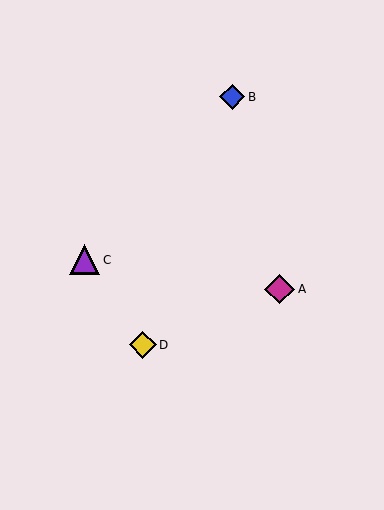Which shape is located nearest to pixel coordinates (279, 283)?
The magenta diamond (labeled A) at (280, 289) is nearest to that location.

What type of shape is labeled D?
Shape D is a yellow diamond.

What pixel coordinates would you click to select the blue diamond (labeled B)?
Click at (232, 97) to select the blue diamond B.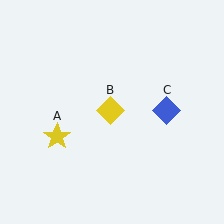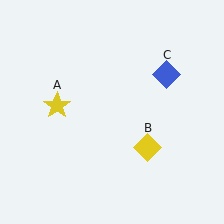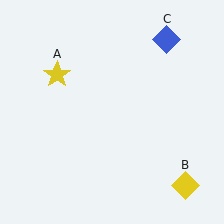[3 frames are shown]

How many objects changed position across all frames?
3 objects changed position: yellow star (object A), yellow diamond (object B), blue diamond (object C).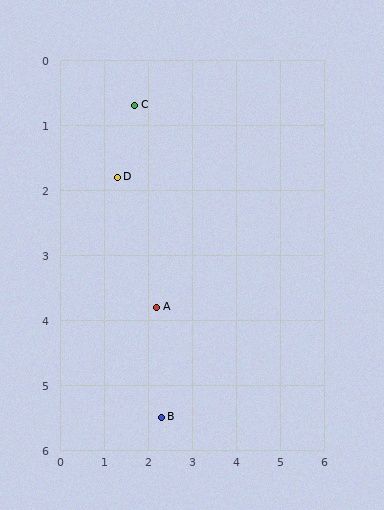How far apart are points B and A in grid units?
Points B and A are about 1.7 grid units apart.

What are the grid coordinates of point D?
Point D is at approximately (1.3, 1.8).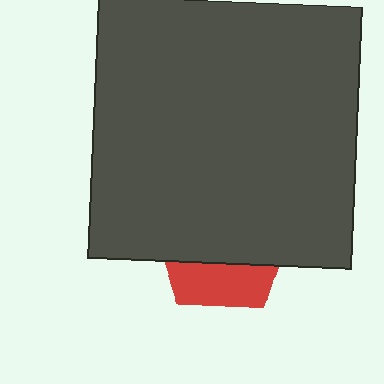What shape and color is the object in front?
The object in front is a dark gray square.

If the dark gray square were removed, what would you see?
You would see the complete red pentagon.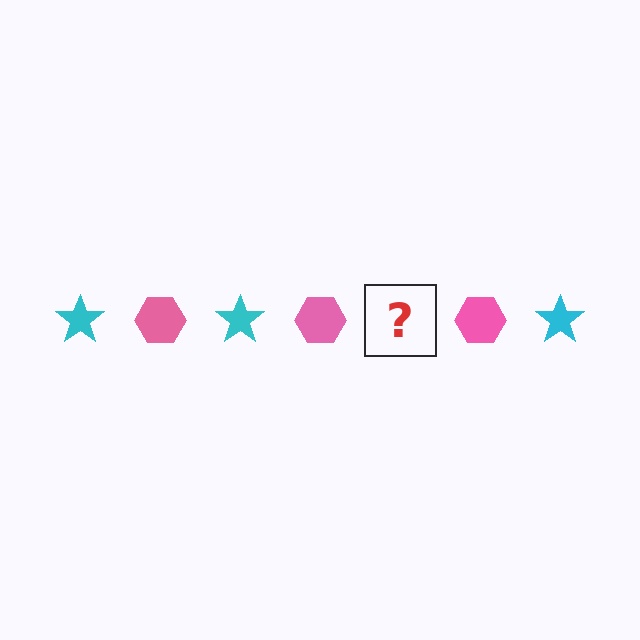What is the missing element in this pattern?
The missing element is a cyan star.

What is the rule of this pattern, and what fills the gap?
The rule is that the pattern alternates between cyan star and pink hexagon. The gap should be filled with a cyan star.